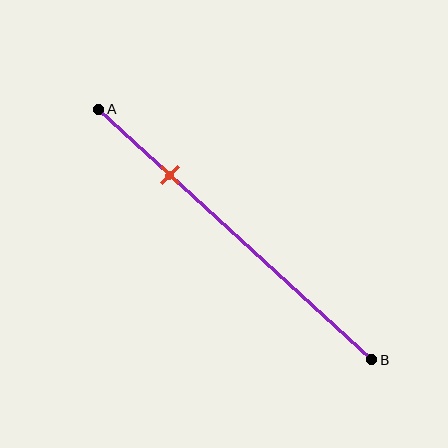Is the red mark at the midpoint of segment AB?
No, the mark is at about 25% from A, not at the 50% midpoint.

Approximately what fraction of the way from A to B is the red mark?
The red mark is approximately 25% of the way from A to B.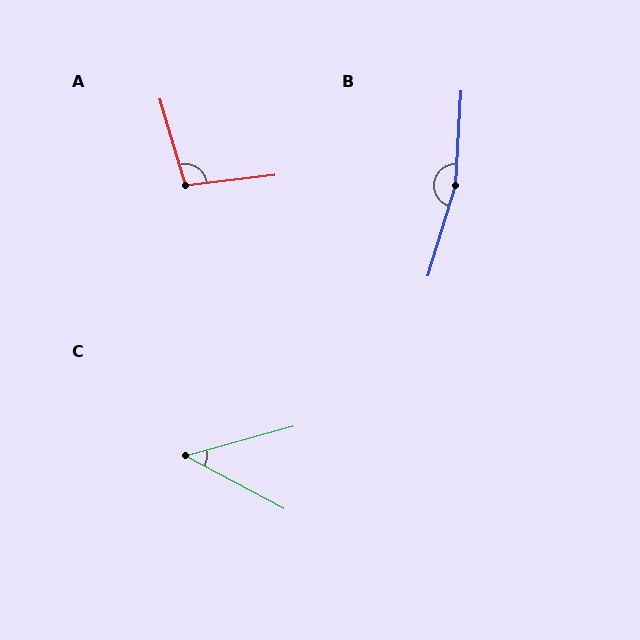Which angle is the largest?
B, at approximately 166 degrees.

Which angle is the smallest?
C, at approximately 44 degrees.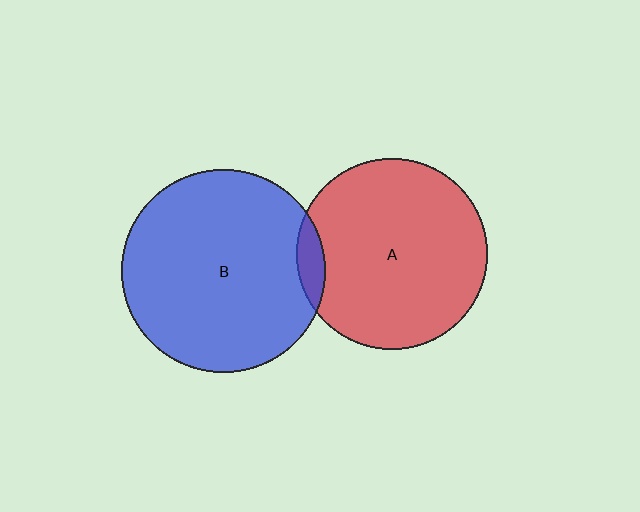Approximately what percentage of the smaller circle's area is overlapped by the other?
Approximately 5%.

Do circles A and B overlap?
Yes.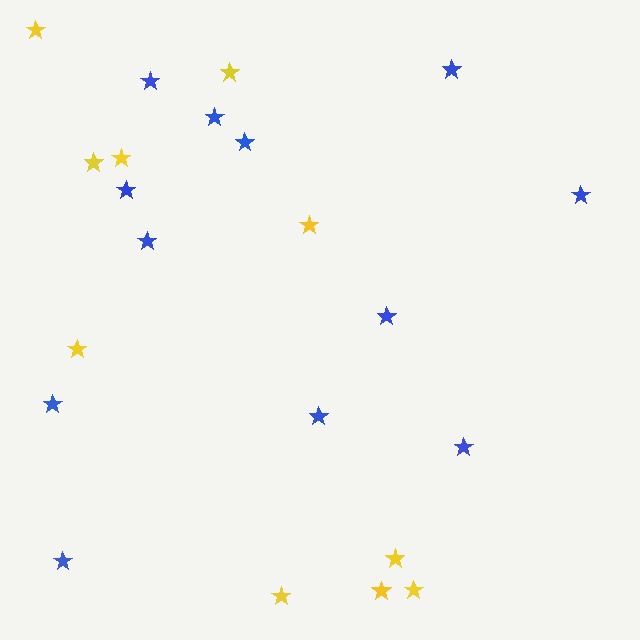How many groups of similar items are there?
There are 2 groups: one group of yellow stars (10) and one group of blue stars (12).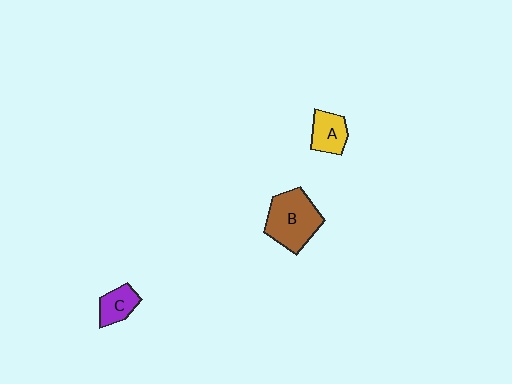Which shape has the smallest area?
Shape C (purple).